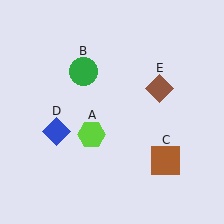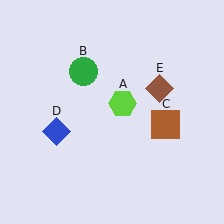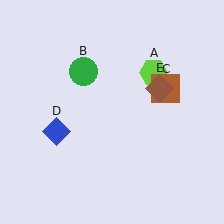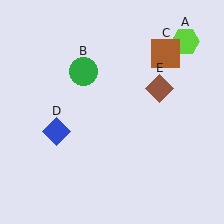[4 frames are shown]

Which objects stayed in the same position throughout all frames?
Green circle (object B) and blue diamond (object D) and brown diamond (object E) remained stationary.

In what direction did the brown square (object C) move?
The brown square (object C) moved up.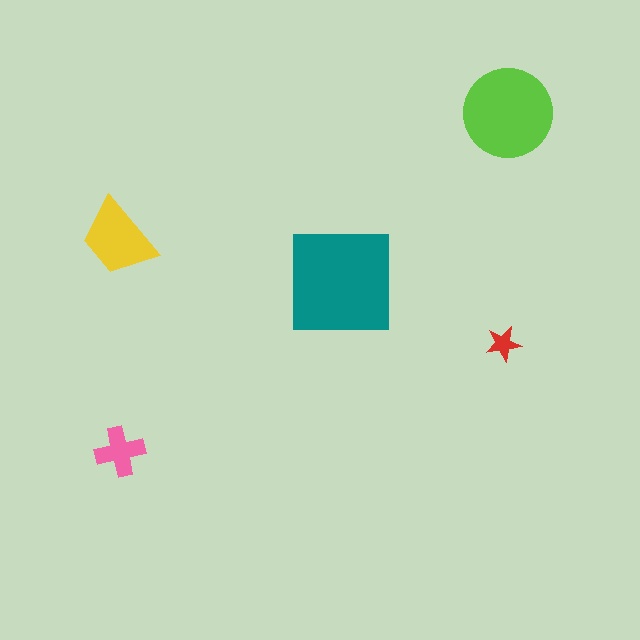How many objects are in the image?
There are 5 objects in the image.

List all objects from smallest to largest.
The red star, the pink cross, the yellow trapezoid, the lime circle, the teal square.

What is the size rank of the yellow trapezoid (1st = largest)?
3rd.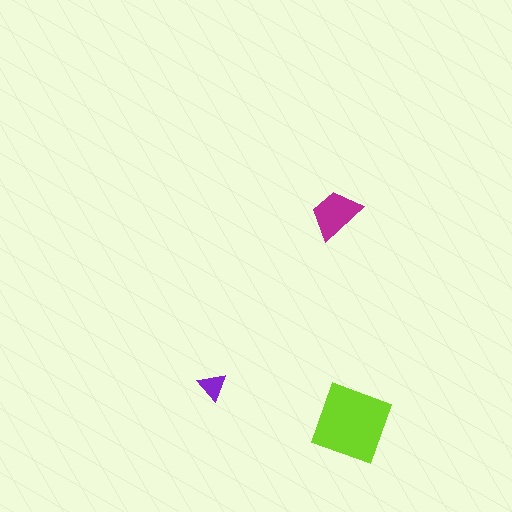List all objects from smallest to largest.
The purple triangle, the magenta trapezoid, the lime square.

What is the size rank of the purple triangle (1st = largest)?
3rd.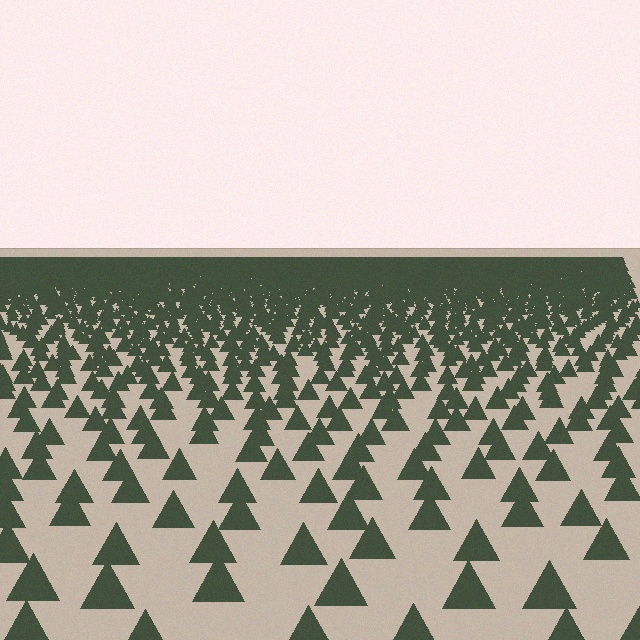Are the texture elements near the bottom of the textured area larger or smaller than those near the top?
Larger. Near the bottom, elements are closer to the viewer and appear at a bigger on-screen size.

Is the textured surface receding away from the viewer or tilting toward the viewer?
The surface is receding away from the viewer. Texture elements get smaller and denser toward the top.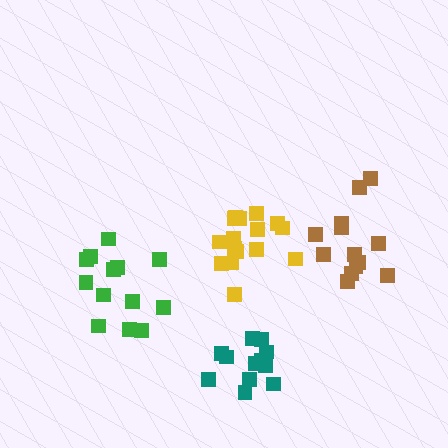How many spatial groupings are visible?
There are 4 spatial groupings.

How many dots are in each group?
Group 1: 16 dots, Group 2: 12 dots, Group 3: 13 dots, Group 4: 13 dots (54 total).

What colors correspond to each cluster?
The clusters are colored: yellow, teal, green, brown.